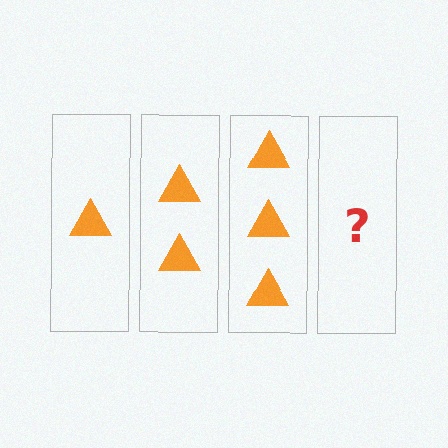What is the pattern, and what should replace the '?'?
The pattern is that each step adds one more triangle. The '?' should be 4 triangles.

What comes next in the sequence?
The next element should be 4 triangles.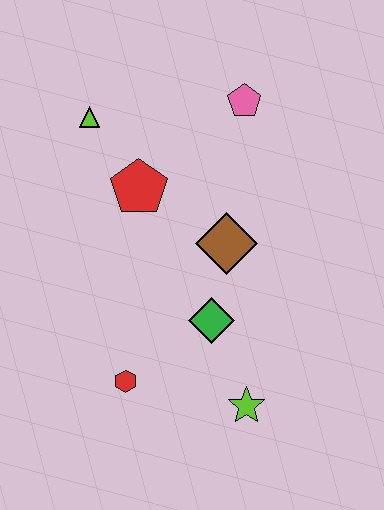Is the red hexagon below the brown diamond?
Yes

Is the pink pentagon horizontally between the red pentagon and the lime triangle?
No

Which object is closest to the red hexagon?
The green diamond is closest to the red hexagon.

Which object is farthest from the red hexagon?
The pink pentagon is farthest from the red hexagon.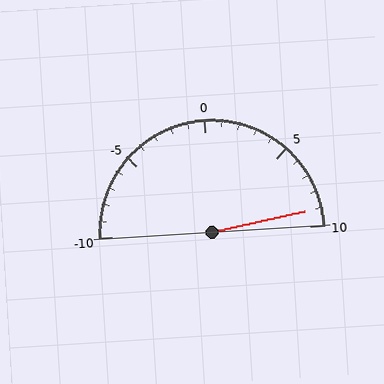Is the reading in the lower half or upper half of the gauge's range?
The reading is in the upper half of the range (-10 to 10).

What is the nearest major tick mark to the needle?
The nearest major tick mark is 10.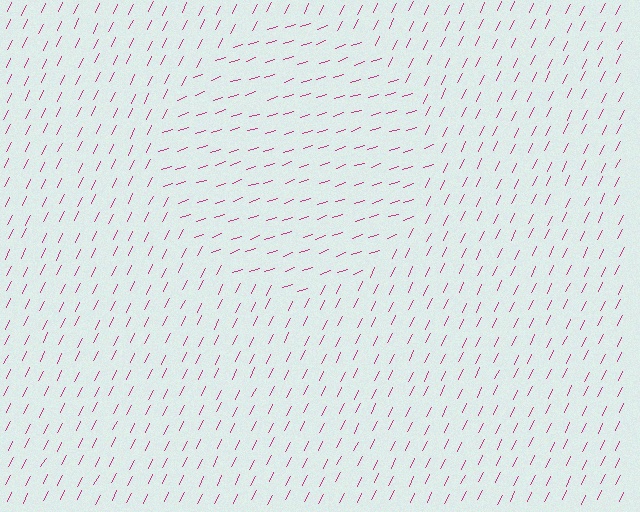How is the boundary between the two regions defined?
The boundary is defined purely by a change in line orientation (approximately 45 degrees difference). All lines are the same color and thickness.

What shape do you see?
I see a circle.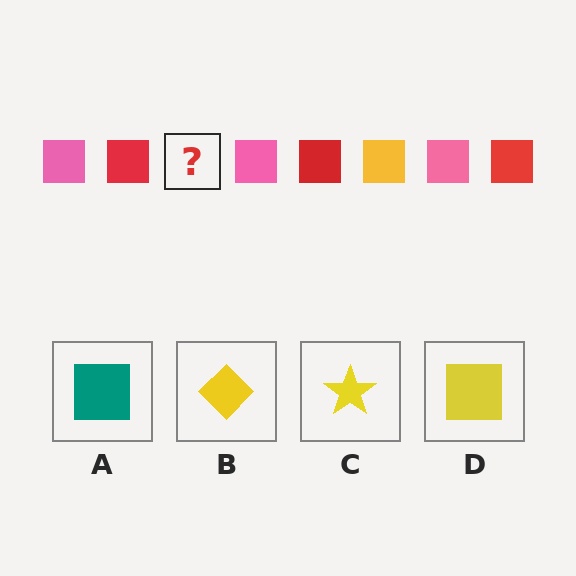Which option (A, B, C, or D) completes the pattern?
D.